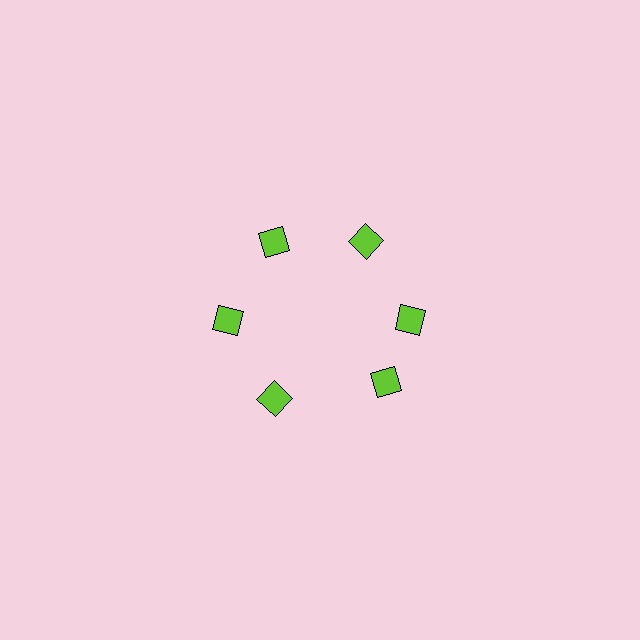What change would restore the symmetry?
The symmetry would be restored by rotating it back into even spacing with its neighbors so that all 6 squares sit at equal angles and equal distance from the center.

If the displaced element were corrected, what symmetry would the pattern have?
It would have 6-fold rotational symmetry — the pattern would map onto itself every 60 degrees.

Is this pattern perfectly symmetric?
No. The 6 lime squares are arranged in a ring, but one element near the 5 o'clock position is rotated out of alignment along the ring, breaking the 6-fold rotational symmetry.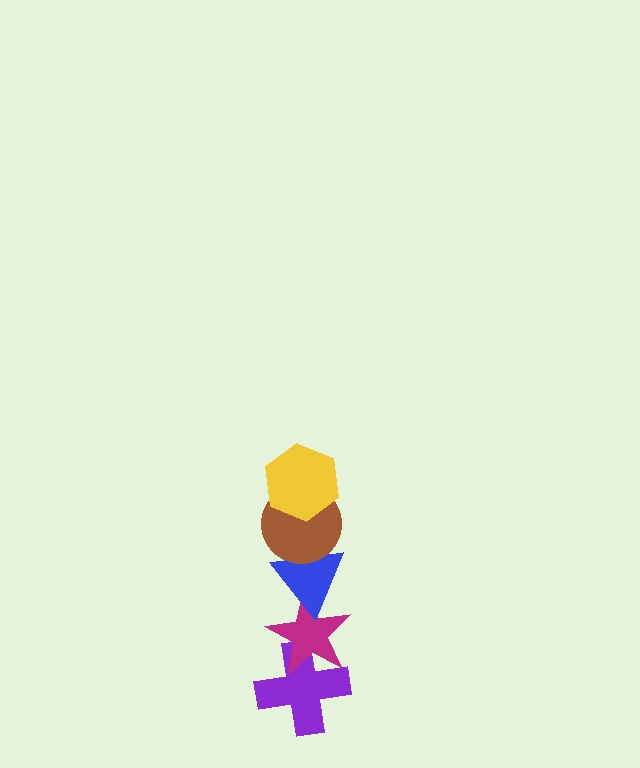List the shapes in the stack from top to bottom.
From top to bottom: the yellow hexagon, the brown circle, the blue triangle, the magenta star, the purple cross.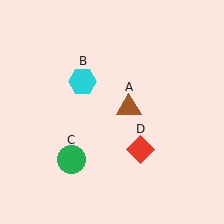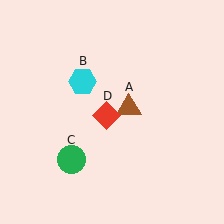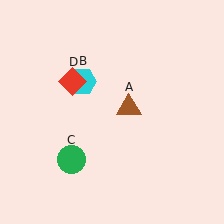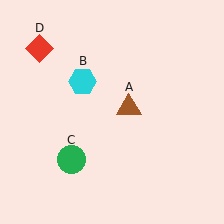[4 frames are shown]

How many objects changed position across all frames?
1 object changed position: red diamond (object D).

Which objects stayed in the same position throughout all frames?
Brown triangle (object A) and cyan hexagon (object B) and green circle (object C) remained stationary.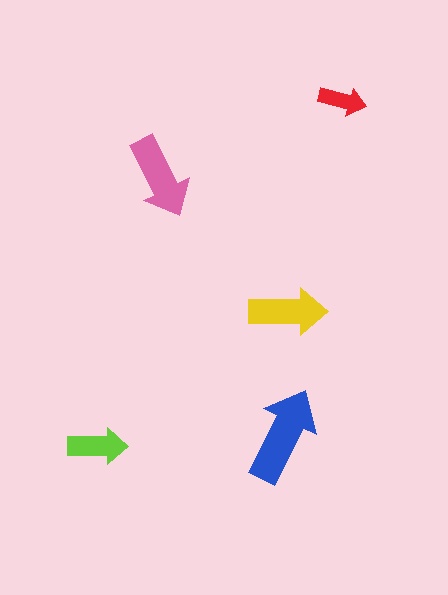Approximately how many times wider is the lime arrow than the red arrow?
About 1.5 times wider.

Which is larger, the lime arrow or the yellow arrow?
The yellow one.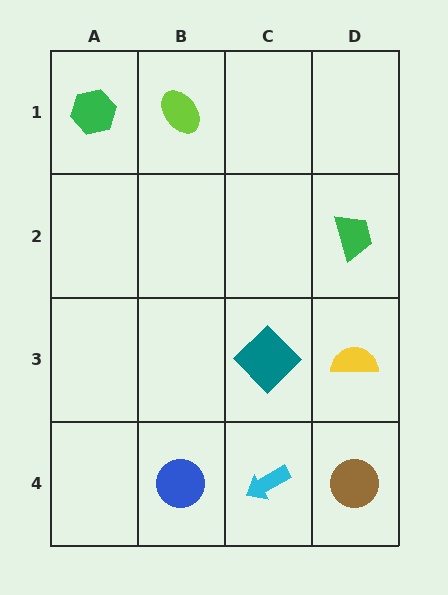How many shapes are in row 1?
2 shapes.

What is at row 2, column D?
A green trapezoid.